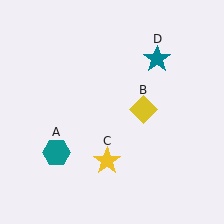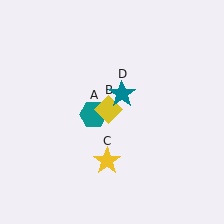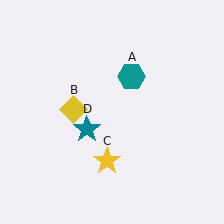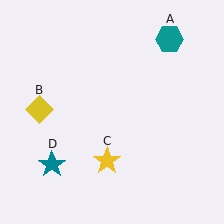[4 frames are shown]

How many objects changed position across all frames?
3 objects changed position: teal hexagon (object A), yellow diamond (object B), teal star (object D).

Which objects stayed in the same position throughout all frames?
Yellow star (object C) remained stationary.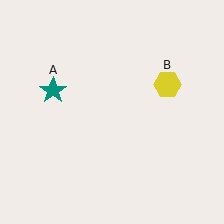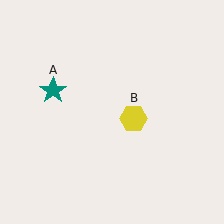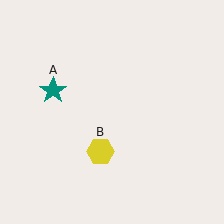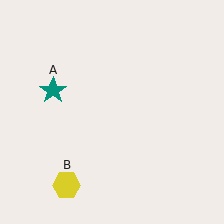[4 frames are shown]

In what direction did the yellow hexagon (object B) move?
The yellow hexagon (object B) moved down and to the left.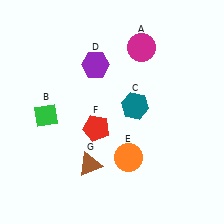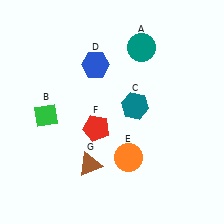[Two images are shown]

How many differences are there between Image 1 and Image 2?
There are 2 differences between the two images.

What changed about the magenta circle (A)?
In Image 1, A is magenta. In Image 2, it changed to teal.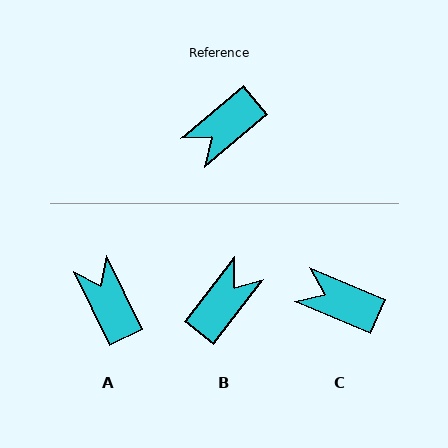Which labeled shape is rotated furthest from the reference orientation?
B, about 168 degrees away.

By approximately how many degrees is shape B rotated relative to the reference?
Approximately 168 degrees clockwise.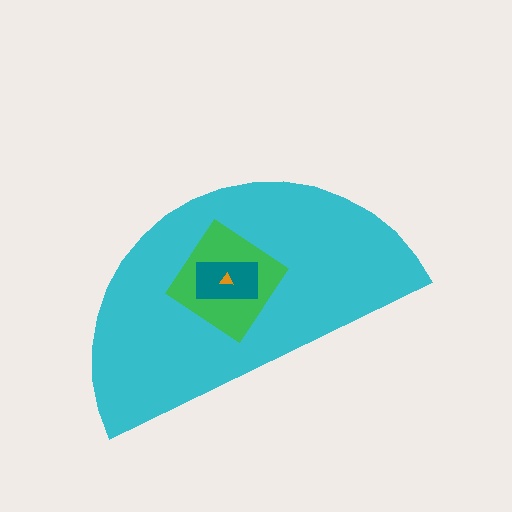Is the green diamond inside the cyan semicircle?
Yes.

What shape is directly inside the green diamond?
The teal rectangle.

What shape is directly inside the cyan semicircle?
The green diamond.